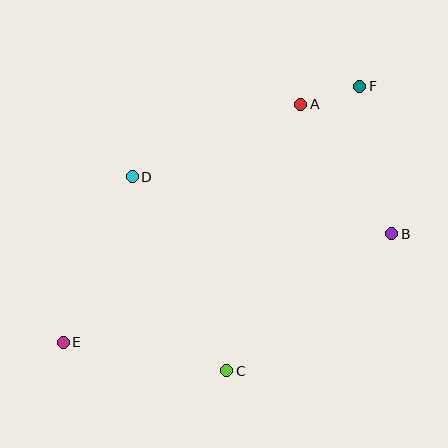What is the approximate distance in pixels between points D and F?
The distance between D and F is approximately 245 pixels.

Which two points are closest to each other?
Points A and F are closest to each other.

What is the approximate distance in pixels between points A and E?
The distance between A and E is approximately 336 pixels.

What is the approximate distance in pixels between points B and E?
The distance between B and E is approximately 346 pixels.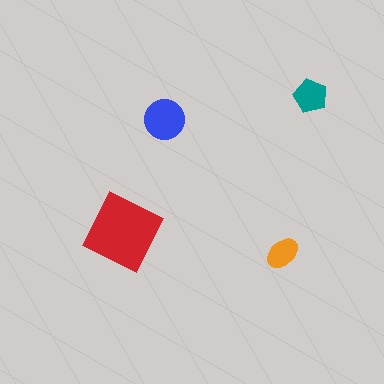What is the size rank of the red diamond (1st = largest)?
1st.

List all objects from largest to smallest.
The red diamond, the blue circle, the teal pentagon, the orange ellipse.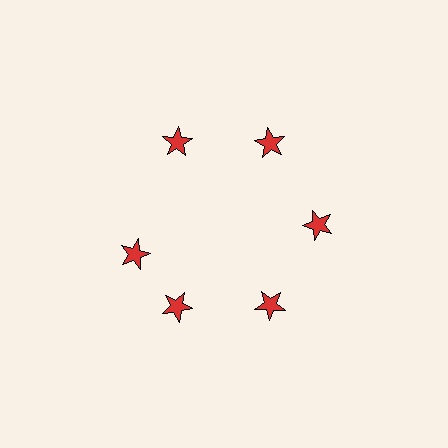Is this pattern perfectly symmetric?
No. The 6 red stars are arranged in a ring, but one element near the 9 o'clock position is rotated out of alignment along the ring, breaking the 6-fold rotational symmetry.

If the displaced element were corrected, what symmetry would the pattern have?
It would have 6-fold rotational symmetry — the pattern would map onto itself every 60 degrees.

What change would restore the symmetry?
The symmetry would be restored by rotating it back into even spacing with its neighbors so that all 6 stars sit at equal angles and equal distance from the center.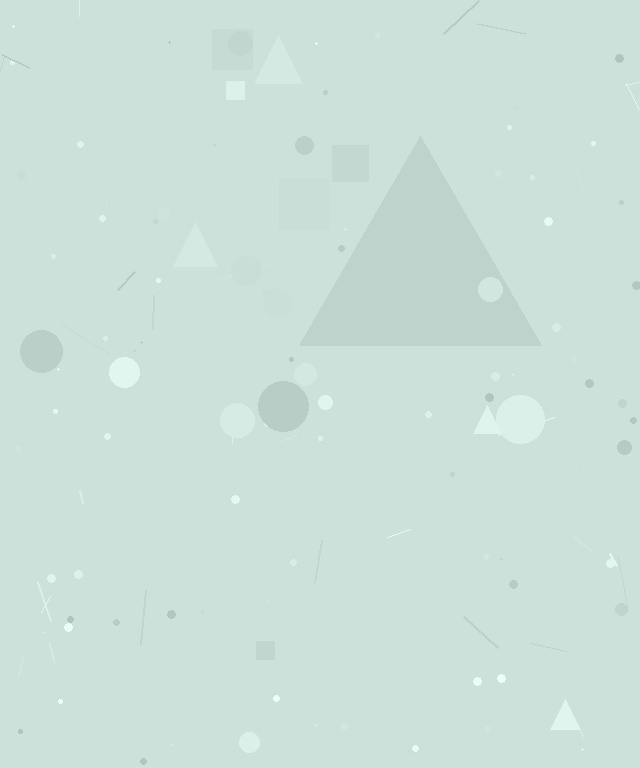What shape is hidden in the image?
A triangle is hidden in the image.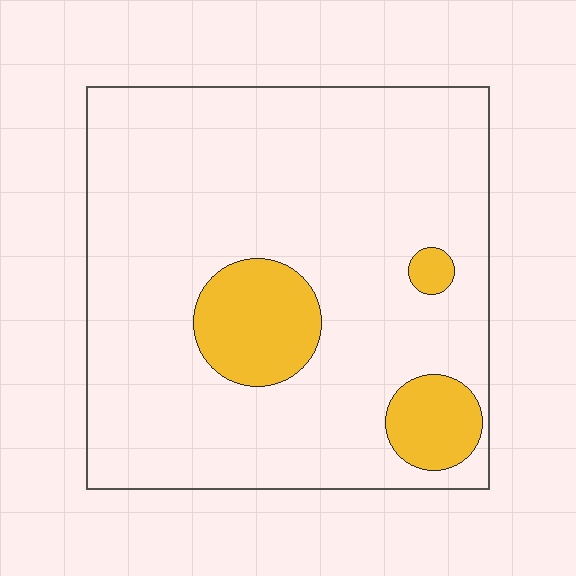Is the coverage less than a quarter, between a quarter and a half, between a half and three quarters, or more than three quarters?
Less than a quarter.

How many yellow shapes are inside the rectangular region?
3.